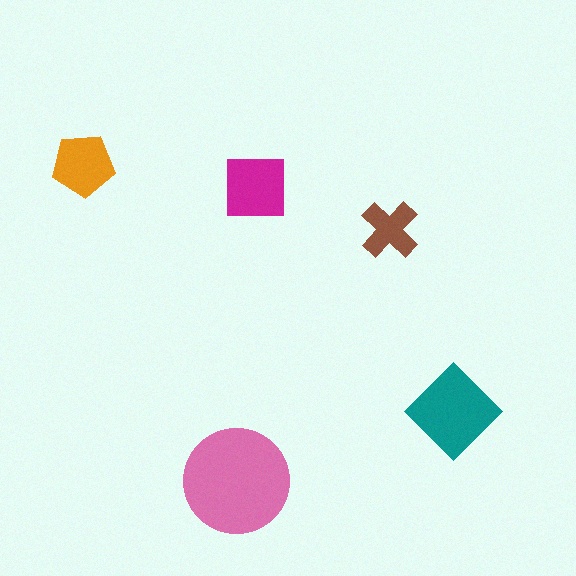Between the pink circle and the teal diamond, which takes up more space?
The pink circle.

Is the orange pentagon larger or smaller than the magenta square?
Smaller.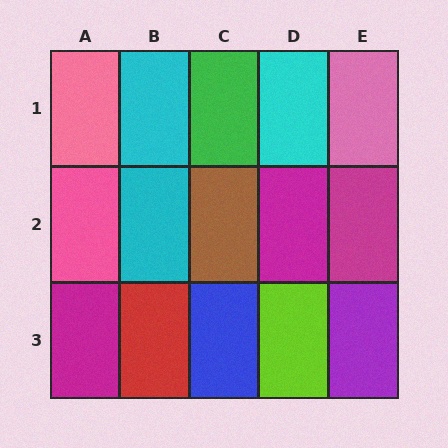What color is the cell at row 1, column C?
Green.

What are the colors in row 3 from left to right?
Magenta, red, blue, lime, purple.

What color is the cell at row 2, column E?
Magenta.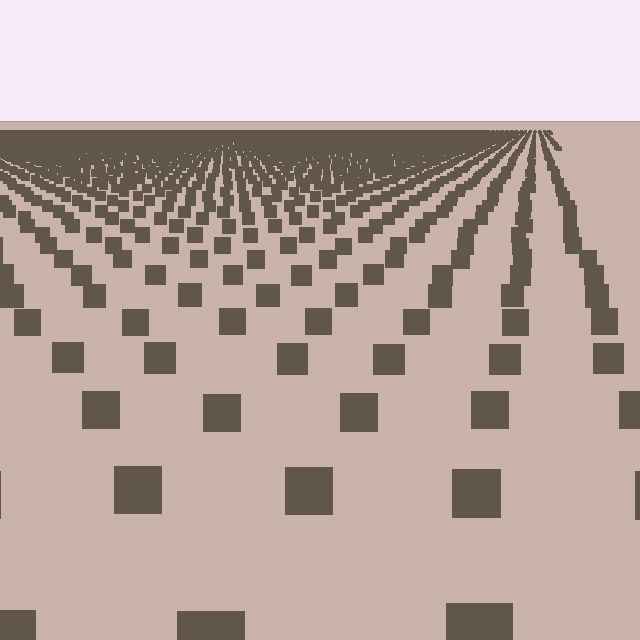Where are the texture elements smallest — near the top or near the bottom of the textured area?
Near the top.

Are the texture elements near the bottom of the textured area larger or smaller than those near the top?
Larger. Near the bottom, elements are closer to the viewer and appear at a bigger on-screen size.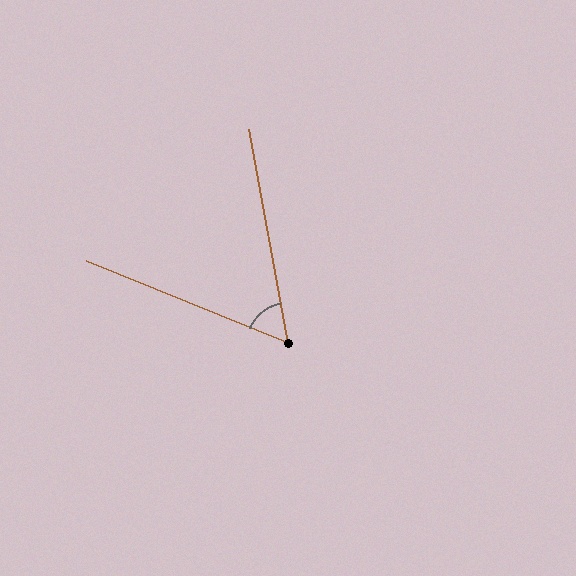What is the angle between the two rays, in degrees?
Approximately 57 degrees.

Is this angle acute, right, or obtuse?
It is acute.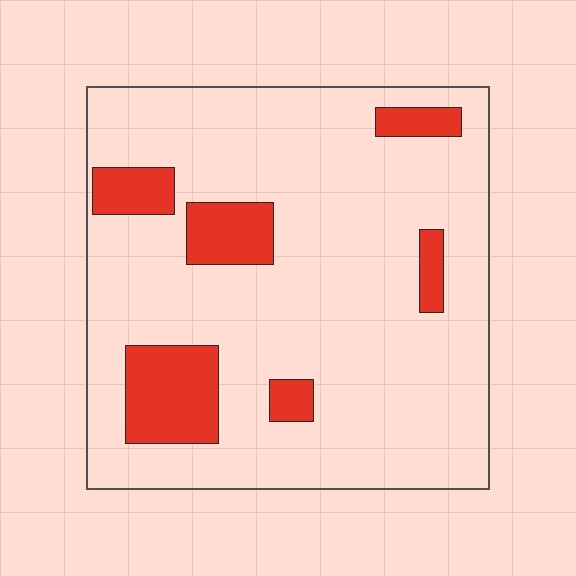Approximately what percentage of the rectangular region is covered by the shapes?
Approximately 15%.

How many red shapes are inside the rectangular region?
6.